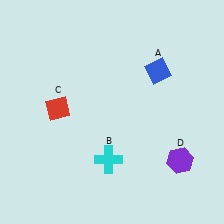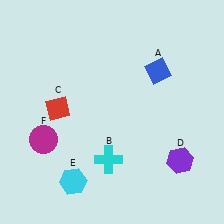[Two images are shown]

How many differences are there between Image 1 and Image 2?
There are 2 differences between the two images.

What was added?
A cyan hexagon (E), a magenta circle (F) were added in Image 2.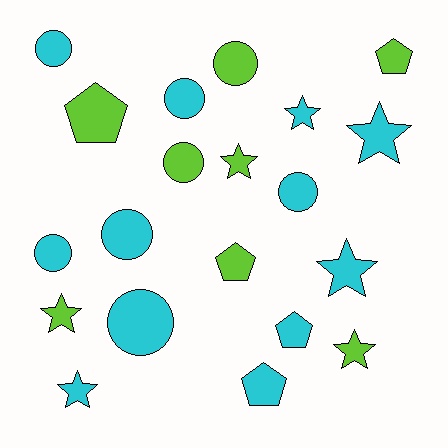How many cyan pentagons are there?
There are 2 cyan pentagons.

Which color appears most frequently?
Cyan, with 12 objects.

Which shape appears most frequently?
Circle, with 8 objects.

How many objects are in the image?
There are 20 objects.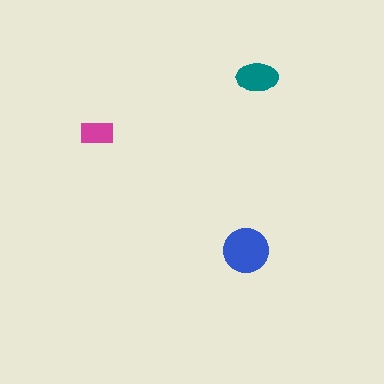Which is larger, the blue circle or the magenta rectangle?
The blue circle.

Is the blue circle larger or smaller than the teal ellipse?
Larger.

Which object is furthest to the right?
The teal ellipse is rightmost.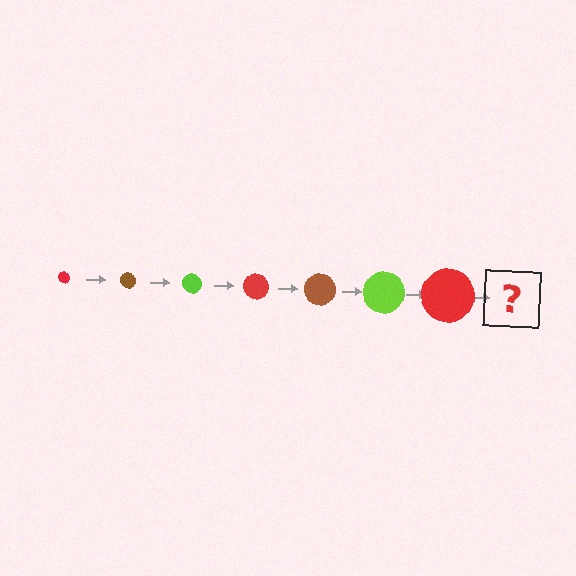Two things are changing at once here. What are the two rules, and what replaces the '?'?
The two rules are that the circle grows larger each step and the color cycles through red, brown, and lime. The '?' should be a brown circle, larger than the previous one.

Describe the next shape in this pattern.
It should be a brown circle, larger than the previous one.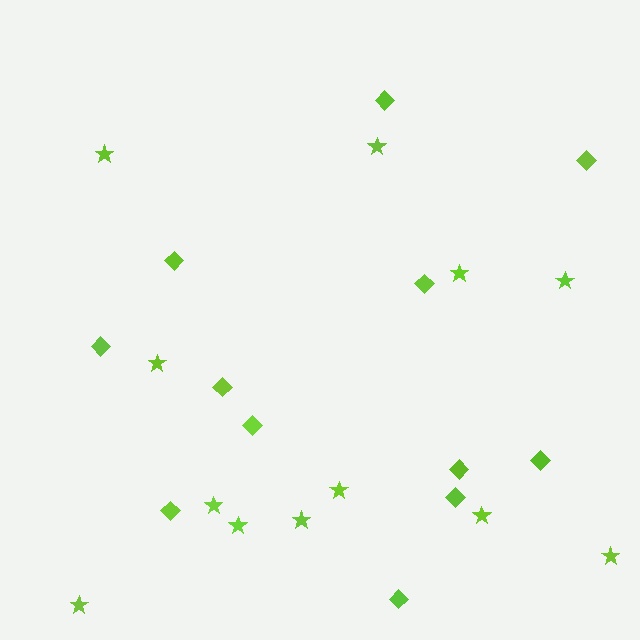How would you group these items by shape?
There are 2 groups: one group of diamonds (12) and one group of stars (12).